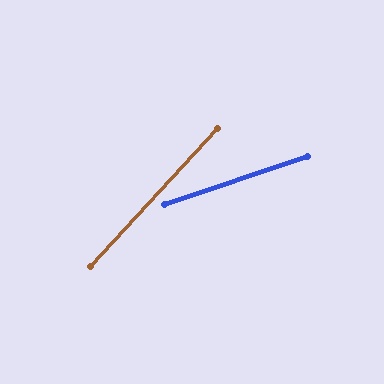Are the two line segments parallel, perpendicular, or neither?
Neither parallel nor perpendicular — they differ by about 29°.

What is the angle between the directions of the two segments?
Approximately 29 degrees.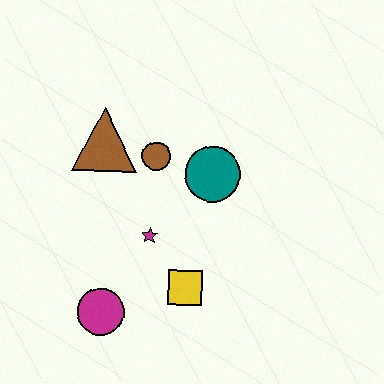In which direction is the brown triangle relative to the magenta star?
The brown triangle is above the magenta star.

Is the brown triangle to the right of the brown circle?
No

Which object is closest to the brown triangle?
The brown circle is closest to the brown triangle.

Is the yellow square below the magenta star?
Yes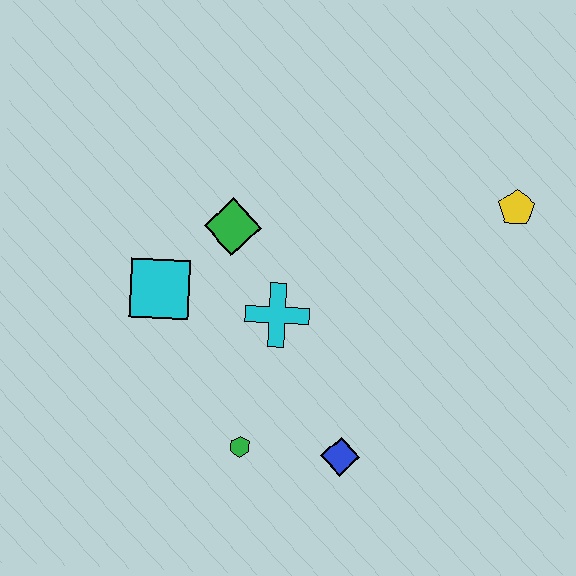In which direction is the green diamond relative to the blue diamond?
The green diamond is above the blue diamond.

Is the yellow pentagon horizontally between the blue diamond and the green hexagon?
No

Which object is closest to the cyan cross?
The green diamond is closest to the cyan cross.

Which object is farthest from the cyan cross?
The yellow pentagon is farthest from the cyan cross.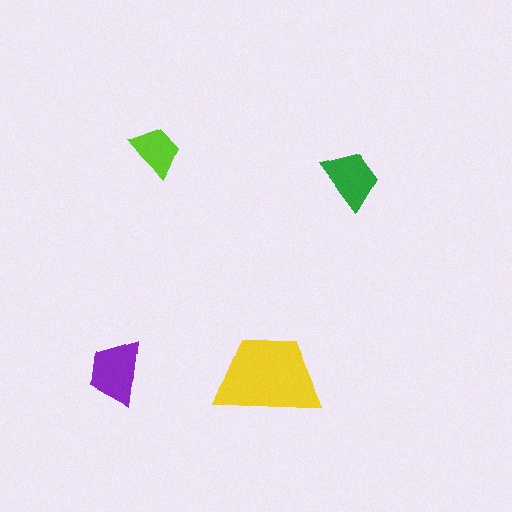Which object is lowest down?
The purple trapezoid is bottommost.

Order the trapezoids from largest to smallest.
the yellow one, the purple one, the green one, the lime one.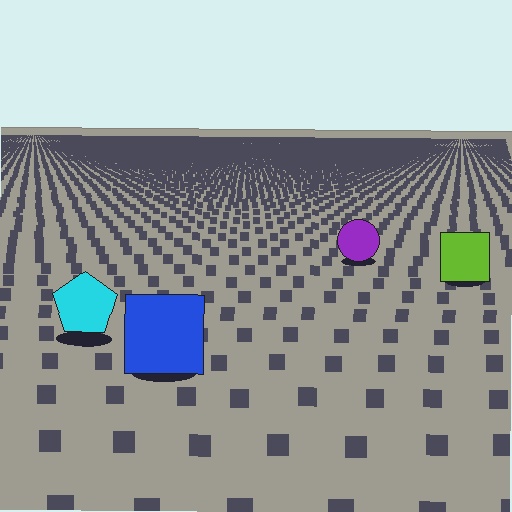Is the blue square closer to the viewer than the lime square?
Yes. The blue square is closer — you can tell from the texture gradient: the ground texture is coarser near it.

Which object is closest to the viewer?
The blue square is closest. The texture marks near it are larger and more spread out.